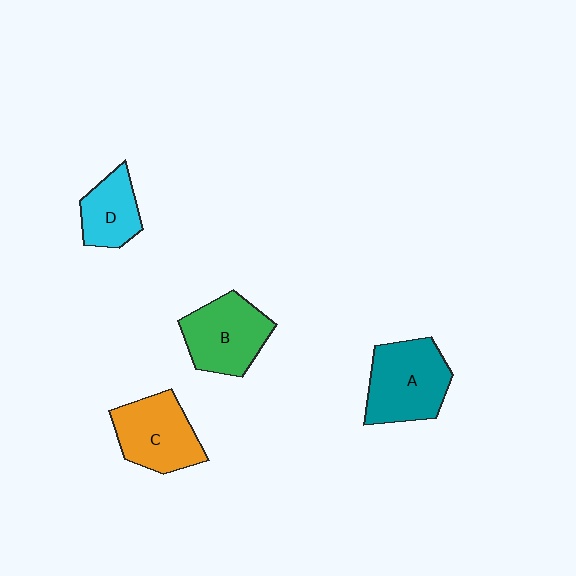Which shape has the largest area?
Shape A (teal).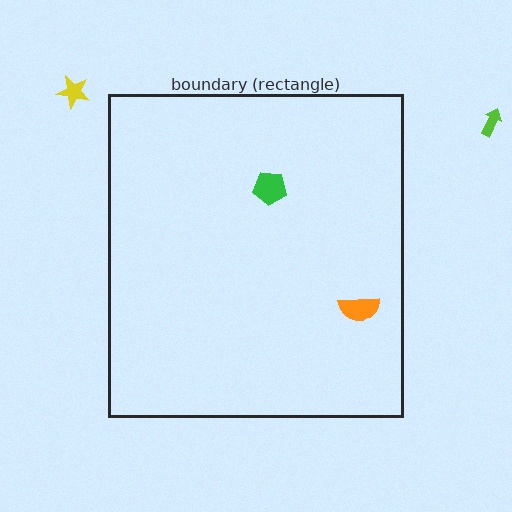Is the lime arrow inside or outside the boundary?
Outside.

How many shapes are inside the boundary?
2 inside, 2 outside.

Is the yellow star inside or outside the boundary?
Outside.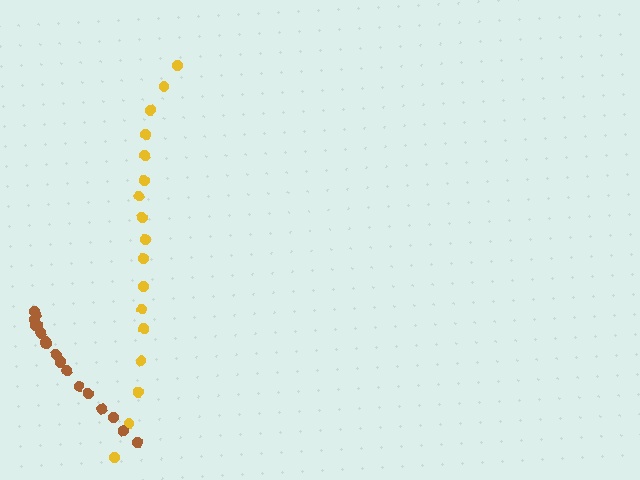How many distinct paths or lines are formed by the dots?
There are 2 distinct paths.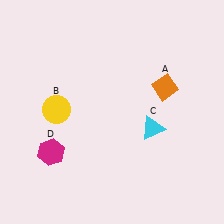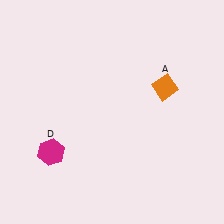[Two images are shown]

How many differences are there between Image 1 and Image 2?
There are 2 differences between the two images.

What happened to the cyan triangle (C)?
The cyan triangle (C) was removed in Image 2. It was in the bottom-right area of Image 1.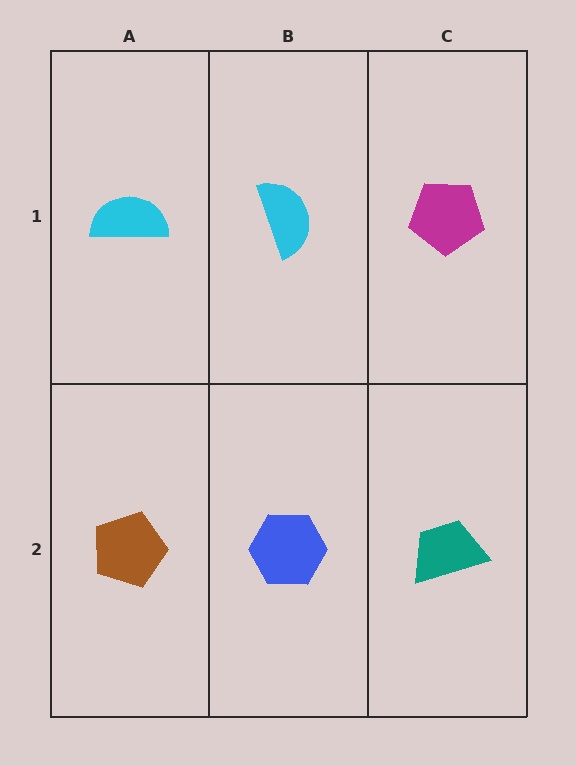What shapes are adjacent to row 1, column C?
A teal trapezoid (row 2, column C), a cyan semicircle (row 1, column B).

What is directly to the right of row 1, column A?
A cyan semicircle.